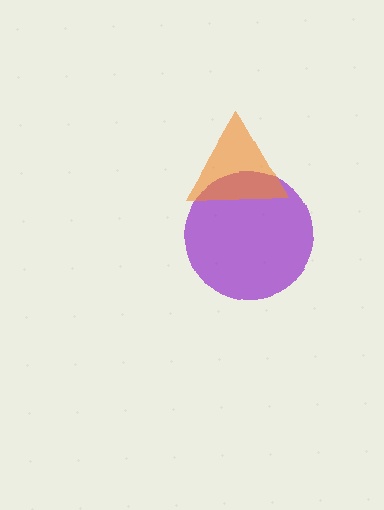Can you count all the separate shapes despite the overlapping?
Yes, there are 2 separate shapes.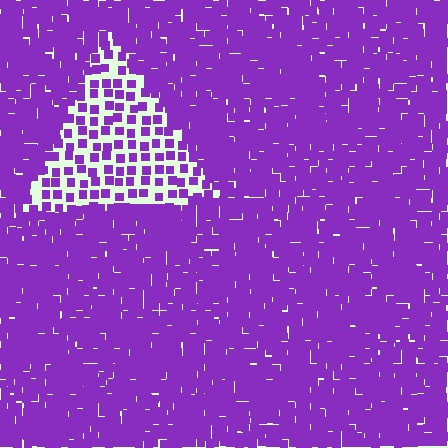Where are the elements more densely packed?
The elements are more densely packed outside the triangle boundary.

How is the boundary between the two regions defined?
The boundary is defined by a change in element density (approximately 2.8x ratio). All elements are the same color, size, and shape.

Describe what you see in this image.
The image contains small purple elements arranged at two different densities. A triangle-shaped region is visible where the elements are less densely packed than the surrounding area.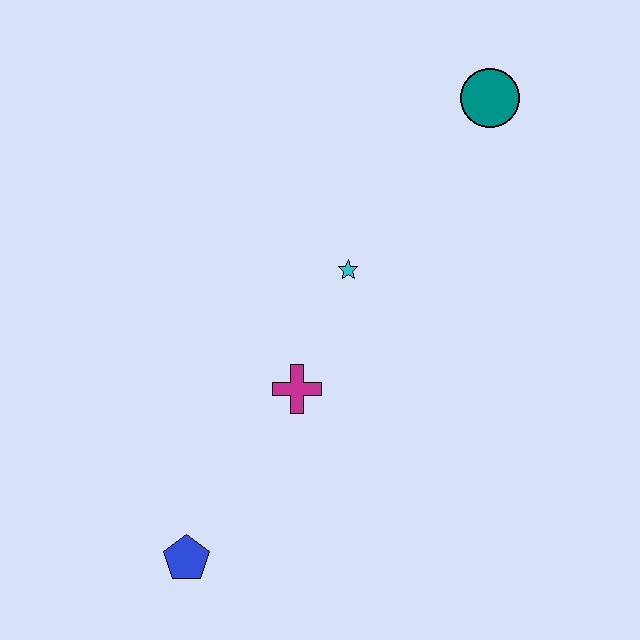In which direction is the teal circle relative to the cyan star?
The teal circle is above the cyan star.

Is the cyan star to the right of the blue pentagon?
Yes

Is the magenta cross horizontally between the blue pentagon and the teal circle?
Yes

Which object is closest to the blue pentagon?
The magenta cross is closest to the blue pentagon.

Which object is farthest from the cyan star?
The blue pentagon is farthest from the cyan star.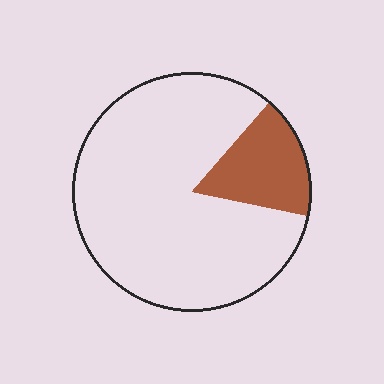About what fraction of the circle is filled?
About one sixth (1/6).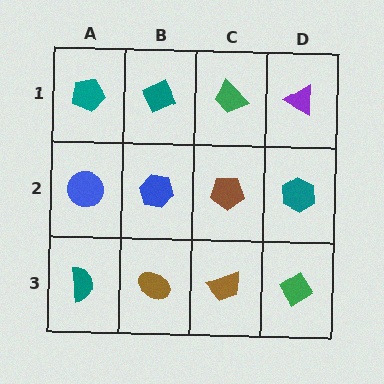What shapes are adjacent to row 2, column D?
A purple triangle (row 1, column D), a green diamond (row 3, column D), a brown pentagon (row 2, column C).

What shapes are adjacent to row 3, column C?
A brown pentagon (row 2, column C), a brown ellipse (row 3, column B), a green diamond (row 3, column D).